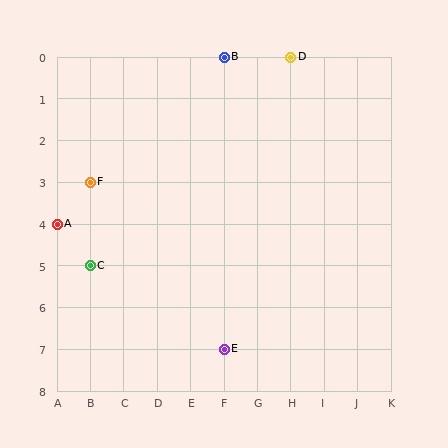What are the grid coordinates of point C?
Point C is at grid coordinates (B, 5).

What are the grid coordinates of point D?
Point D is at grid coordinates (H, 0).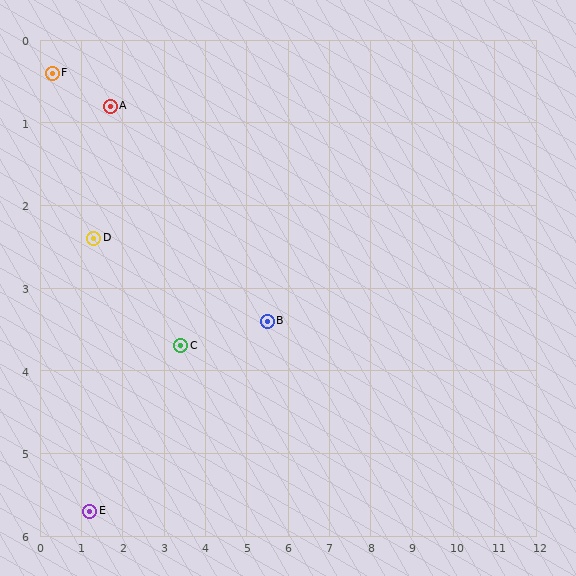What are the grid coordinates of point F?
Point F is at approximately (0.3, 0.4).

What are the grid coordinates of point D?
Point D is at approximately (1.3, 2.4).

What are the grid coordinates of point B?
Point B is at approximately (5.5, 3.4).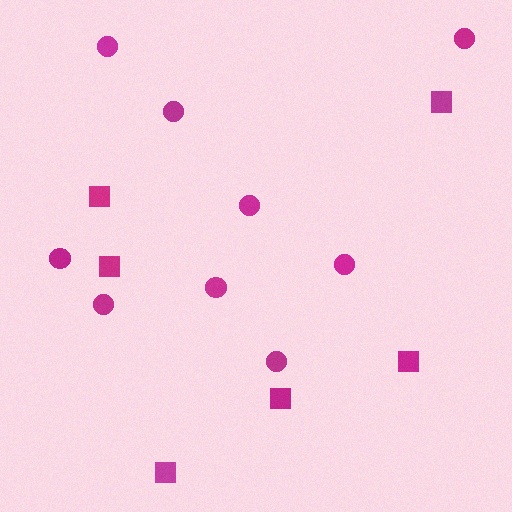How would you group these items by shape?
There are 2 groups: one group of circles (9) and one group of squares (6).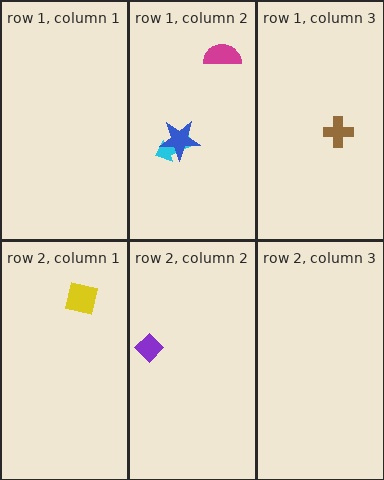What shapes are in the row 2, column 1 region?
The yellow square.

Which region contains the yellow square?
The row 2, column 1 region.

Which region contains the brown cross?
The row 1, column 3 region.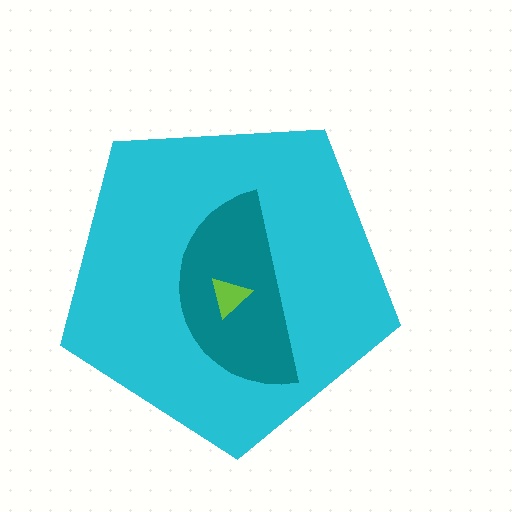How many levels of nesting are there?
3.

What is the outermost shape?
The cyan pentagon.